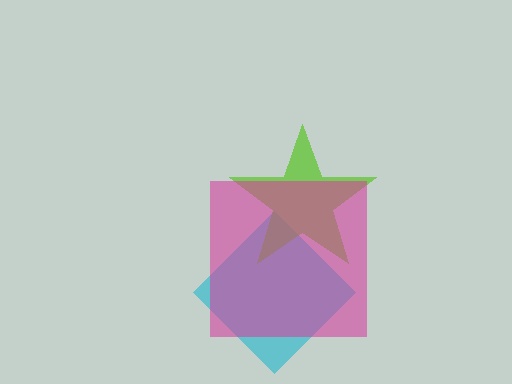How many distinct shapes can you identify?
There are 3 distinct shapes: a cyan diamond, a lime star, a magenta square.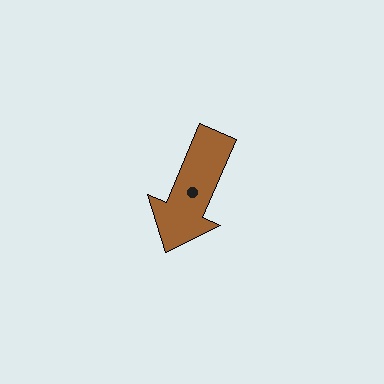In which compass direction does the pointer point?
Southwest.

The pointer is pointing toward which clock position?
Roughly 7 o'clock.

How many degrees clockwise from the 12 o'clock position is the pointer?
Approximately 203 degrees.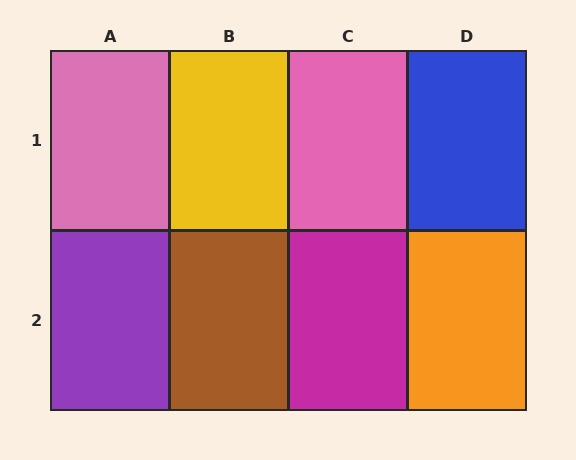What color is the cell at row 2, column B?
Brown.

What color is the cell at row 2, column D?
Orange.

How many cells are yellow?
1 cell is yellow.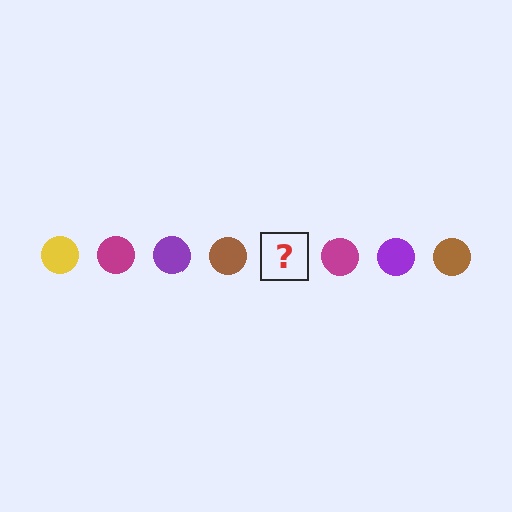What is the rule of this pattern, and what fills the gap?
The rule is that the pattern cycles through yellow, magenta, purple, brown circles. The gap should be filled with a yellow circle.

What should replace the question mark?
The question mark should be replaced with a yellow circle.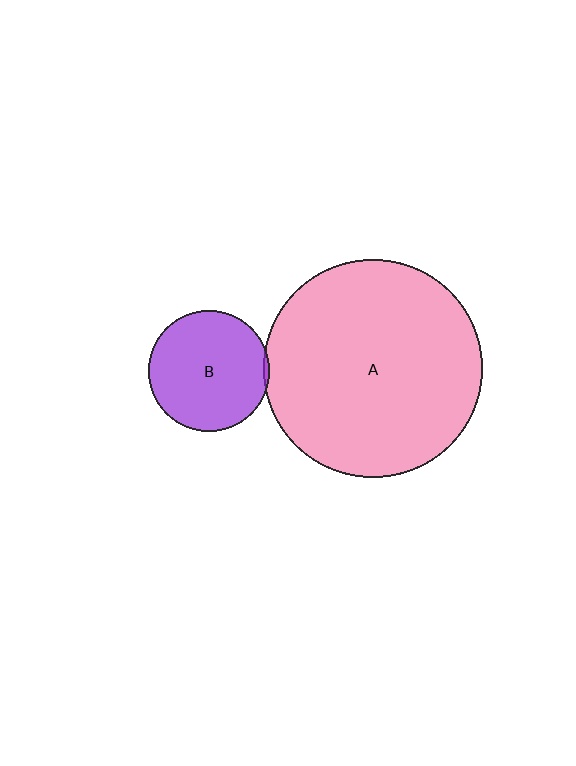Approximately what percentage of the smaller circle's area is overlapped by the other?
Approximately 5%.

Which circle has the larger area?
Circle A (pink).